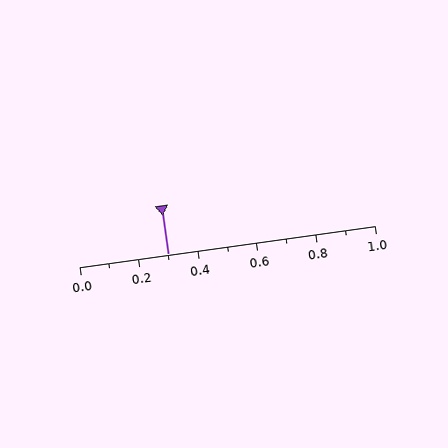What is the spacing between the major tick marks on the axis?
The major ticks are spaced 0.2 apart.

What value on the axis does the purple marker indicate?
The marker indicates approximately 0.3.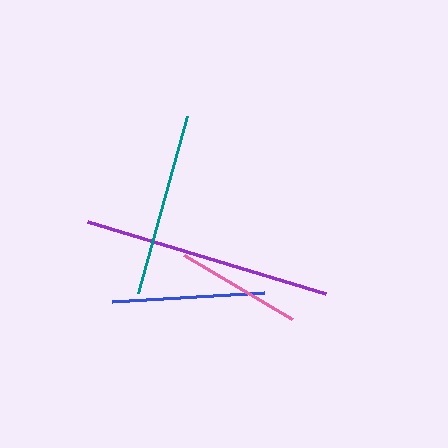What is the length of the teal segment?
The teal segment is approximately 183 pixels long.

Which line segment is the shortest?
The pink line is the shortest at approximately 126 pixels.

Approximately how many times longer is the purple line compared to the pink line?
The purple line is approximately 2.0 times the length of the pink line.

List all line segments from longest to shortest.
From longest to shortest: purple, teal, blue, pink.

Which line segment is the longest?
The purple line is the longest at approximately 248 pixels.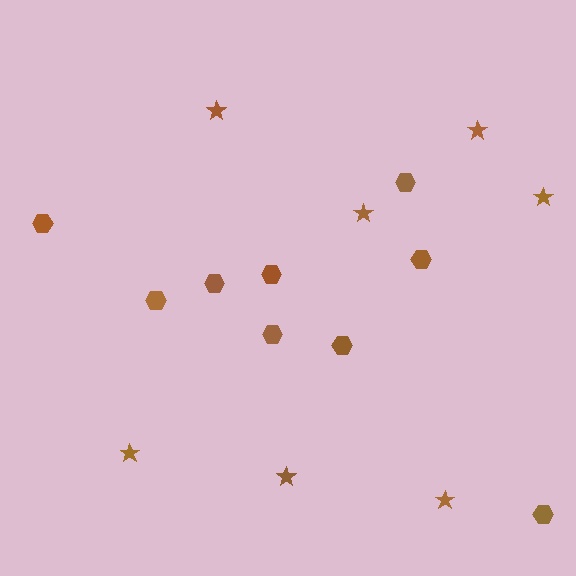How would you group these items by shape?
There are 2 groups: one group of hexagons (9) and one group of stars (7).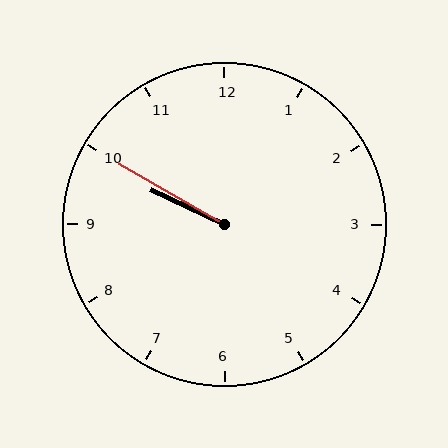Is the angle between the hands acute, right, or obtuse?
It is acute.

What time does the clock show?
9:50.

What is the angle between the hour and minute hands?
Approximately 5 degrees.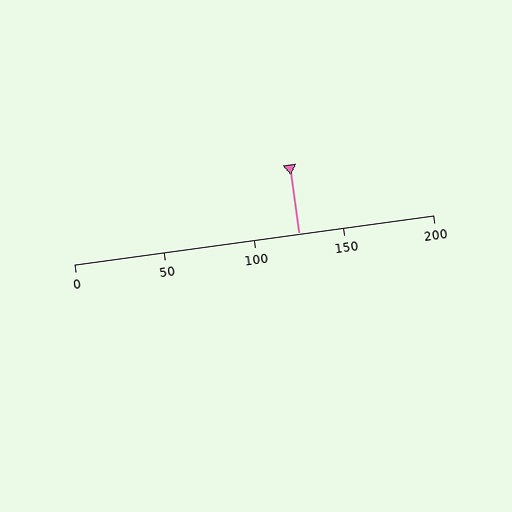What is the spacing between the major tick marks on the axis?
The major ticks are spaced 50 apart.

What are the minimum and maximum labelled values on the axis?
The axis runs from 0 to 200.